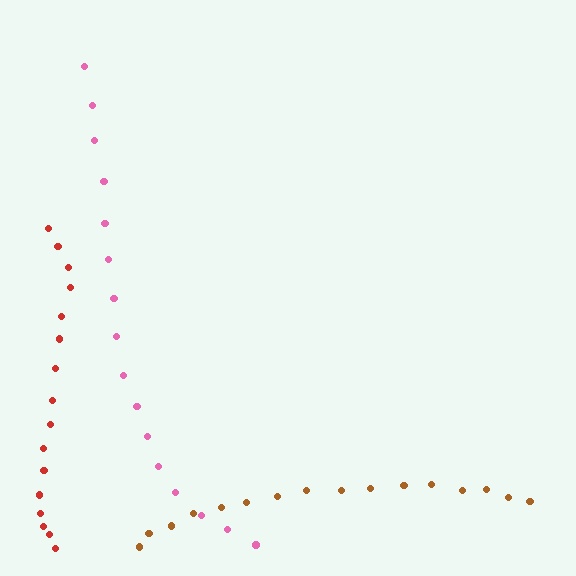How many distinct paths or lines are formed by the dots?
There are 3 distinct paths.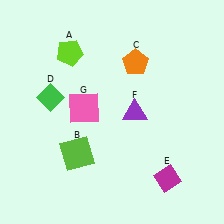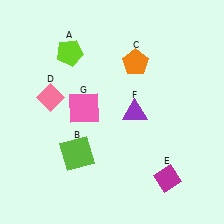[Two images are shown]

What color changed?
The diamond (D) changed from green in Image 1 to pink in Image 2.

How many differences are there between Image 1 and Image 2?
There is 1 difference between the two images.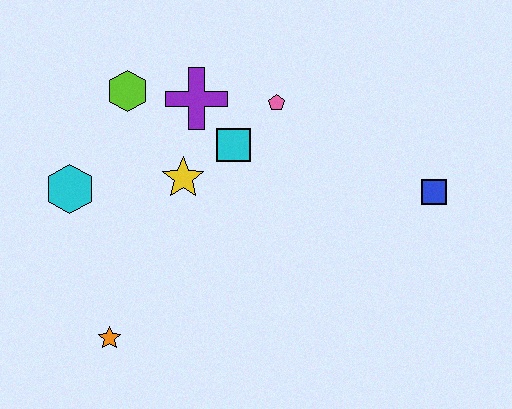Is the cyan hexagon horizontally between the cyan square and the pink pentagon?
No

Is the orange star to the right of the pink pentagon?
No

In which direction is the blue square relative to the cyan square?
The blue square is to the right of the cyan square.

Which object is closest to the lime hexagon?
The purple cross is closest to the lime hexagon.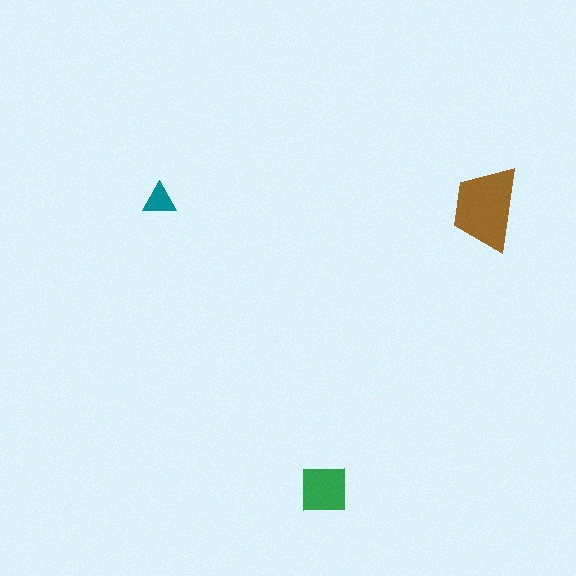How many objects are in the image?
There are 3 objects in the image.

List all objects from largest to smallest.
The brown trapezoid, the green square, the teal triangle.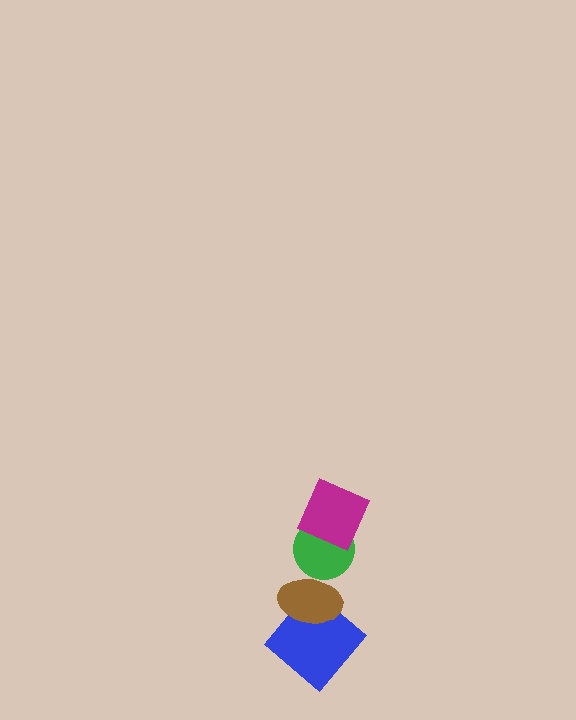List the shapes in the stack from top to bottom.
From top to bottom: the magenta square, the green circle, the brown ellipse, the blue diamond.